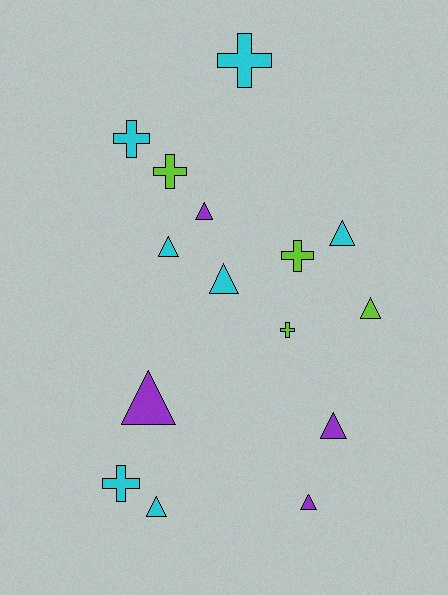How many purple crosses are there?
There are no purple crosses.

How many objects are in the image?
There are 15 objects.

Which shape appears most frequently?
Triangle, with 9 objects.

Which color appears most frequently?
Cyan, with 7 objects.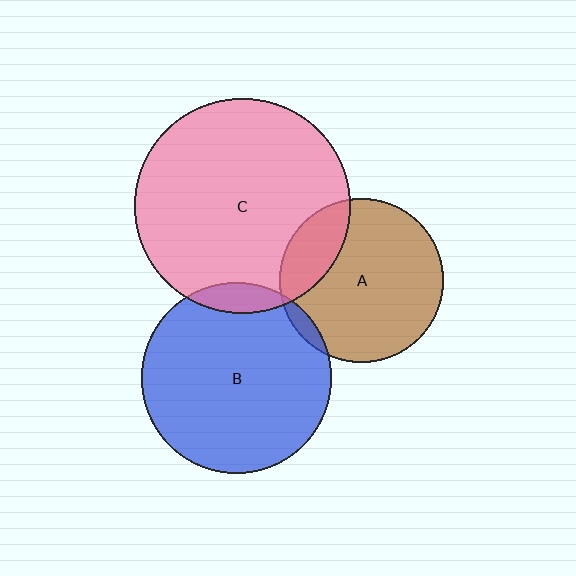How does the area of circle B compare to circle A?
Approximately 1.4 times.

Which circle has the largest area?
Circle C (pink).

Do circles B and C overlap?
Yes.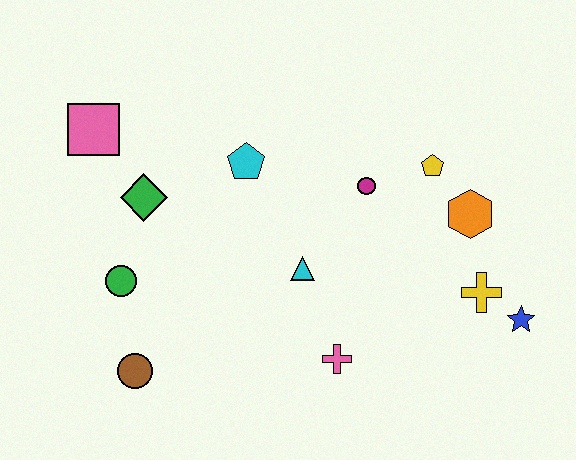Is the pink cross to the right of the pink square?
Yes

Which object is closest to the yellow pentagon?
The orange hexagon is closest to the yellow pentagon.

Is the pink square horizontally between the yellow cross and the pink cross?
No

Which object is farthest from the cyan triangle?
The pink square is farthest from the cyan triangle.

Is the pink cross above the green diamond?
No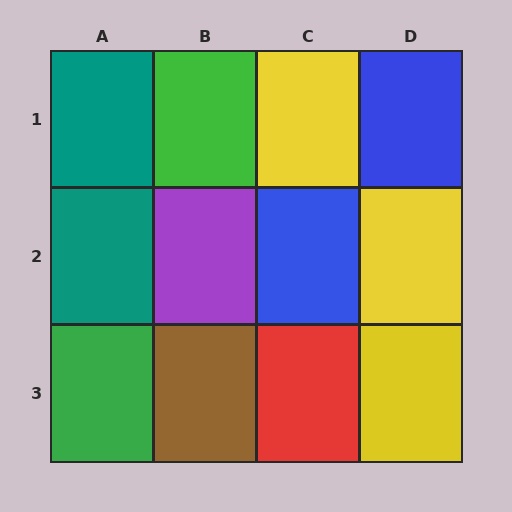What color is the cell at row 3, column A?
Green.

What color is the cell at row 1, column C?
Yellow.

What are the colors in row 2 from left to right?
Teal, purple, blue, yellow.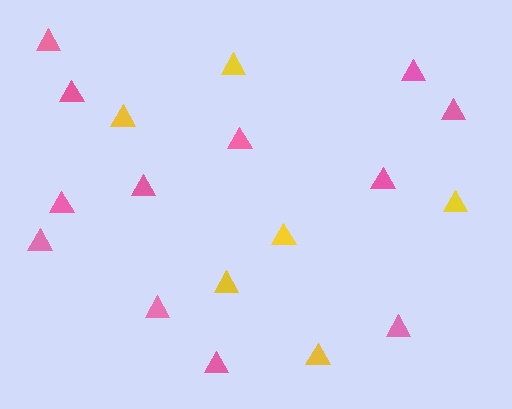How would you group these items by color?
There are 2 groups: one group of yellow triangles (6) and one group of pink triangles (12).